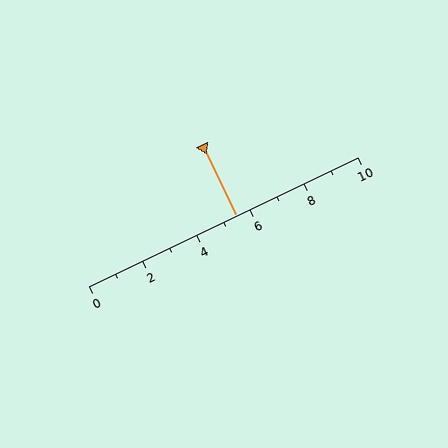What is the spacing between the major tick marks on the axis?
The major ticks are spaced 2 apart.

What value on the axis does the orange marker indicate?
The marker indicates approximately 5.5.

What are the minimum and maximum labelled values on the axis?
The axis runs from 0 to 10.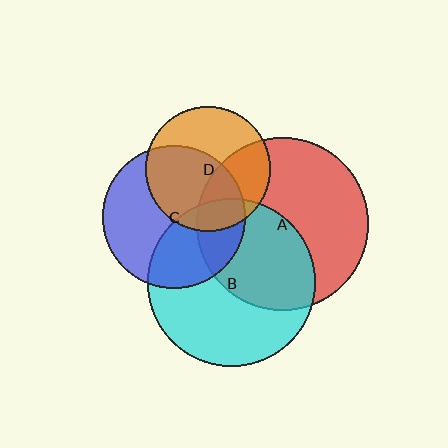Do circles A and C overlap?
Yes.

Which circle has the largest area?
Circle A (red).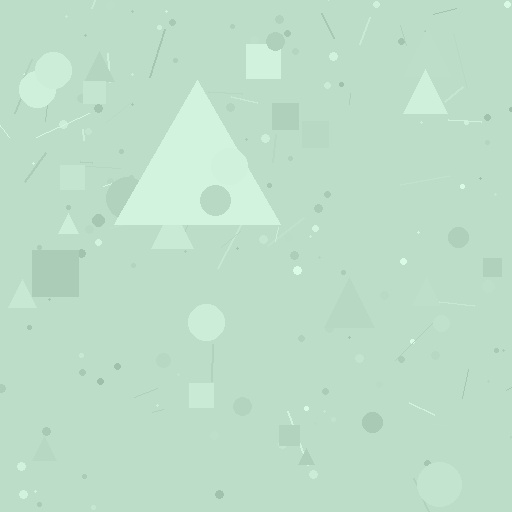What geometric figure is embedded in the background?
A triangle is embedded in the background.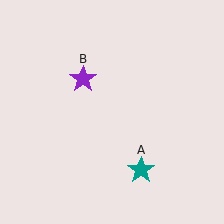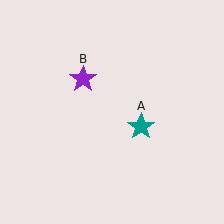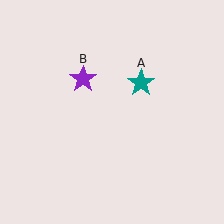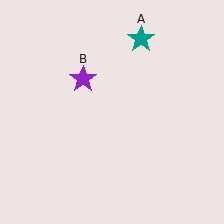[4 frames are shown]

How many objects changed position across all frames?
1 object changed position: teal star (object A).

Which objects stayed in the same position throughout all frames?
Purple star (object B) remained stationary.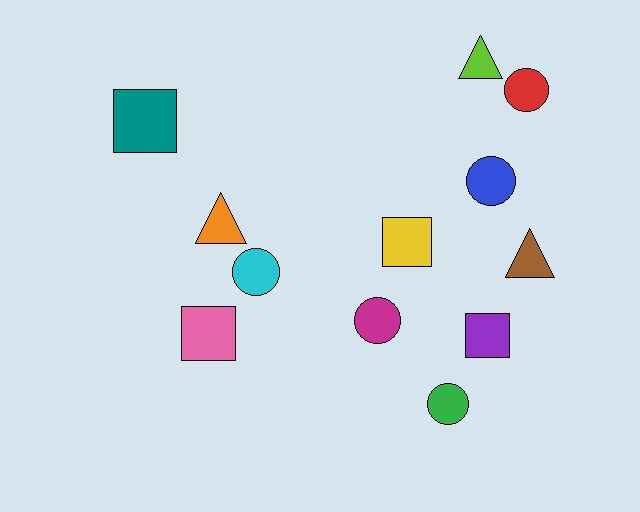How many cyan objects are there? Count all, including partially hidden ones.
There is 1 cyan object.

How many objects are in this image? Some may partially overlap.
There are 12 objects.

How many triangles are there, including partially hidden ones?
There are 3 triangles.